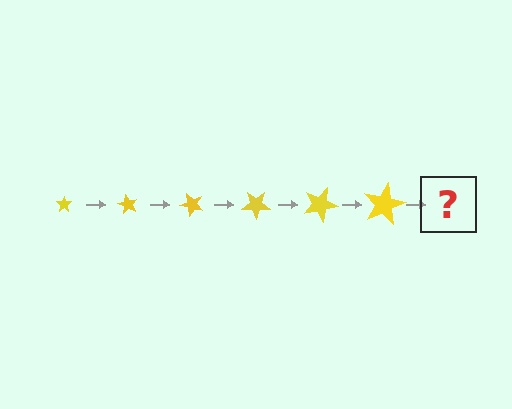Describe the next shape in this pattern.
It should be a star, larger than the previous one and rotated 360 degrees from the start.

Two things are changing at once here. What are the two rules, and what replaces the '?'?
The two rules are that the star grows larger each step and it rotates 60 degrees each step. The '?' should be a star, larger than the previous one and rotated 360 degrees from the start.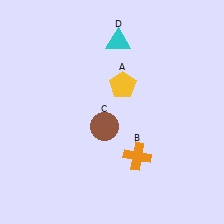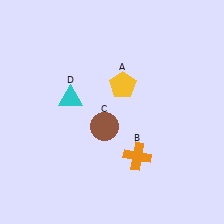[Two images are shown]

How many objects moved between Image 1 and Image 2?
1 object moved between the two images.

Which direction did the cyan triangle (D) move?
The cyan triangle (D) moved down.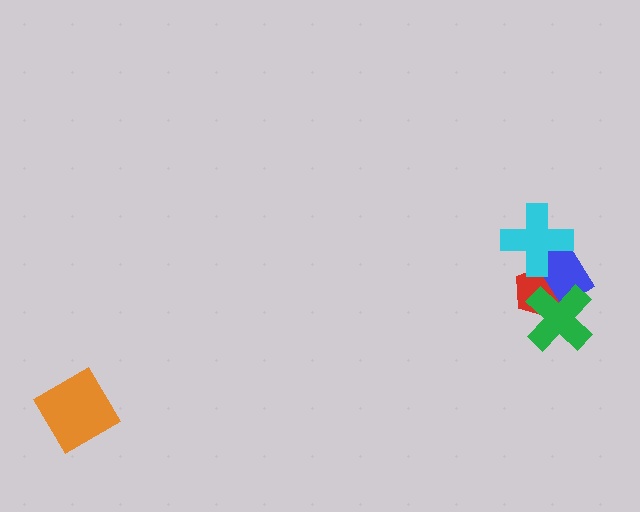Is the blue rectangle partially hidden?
Yes, it is partially covered by another shape.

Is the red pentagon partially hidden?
Yes, it is partially covered by another shape.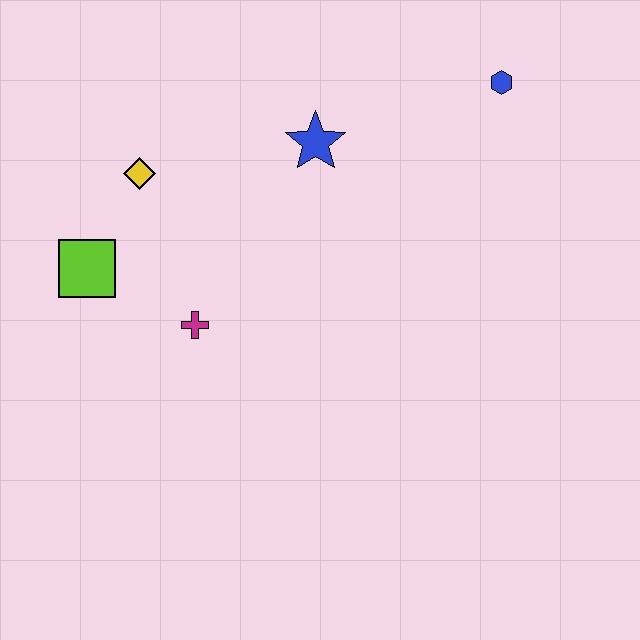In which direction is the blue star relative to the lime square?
The blue star is to the right of the lime square.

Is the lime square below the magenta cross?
No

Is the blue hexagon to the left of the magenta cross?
No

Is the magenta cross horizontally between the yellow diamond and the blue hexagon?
Yes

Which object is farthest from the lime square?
The blue hexagon is farthest from the lime square.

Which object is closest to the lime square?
The yellow diamond is closest to the lime square.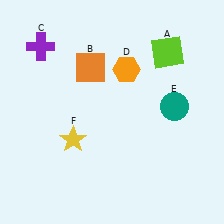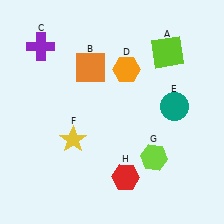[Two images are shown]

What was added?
A lime hexagon (G), a red hexagon (H) were added in Image 2.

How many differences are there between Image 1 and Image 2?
There are 2 differences between the two images.